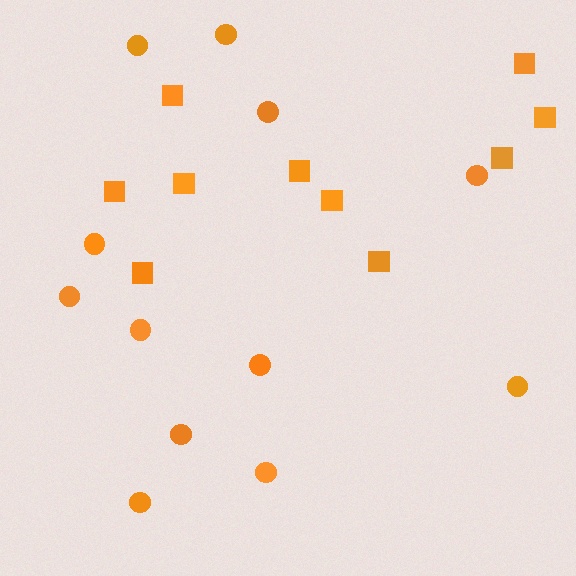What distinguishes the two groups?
There are 2 groups: one group of circles (12) and one group of squares (10).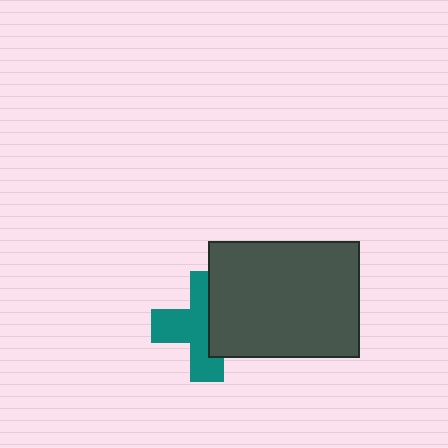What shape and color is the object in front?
The object in front is a dark gray rectangle.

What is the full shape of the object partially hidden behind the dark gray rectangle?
The partially hidden object is a teal cross.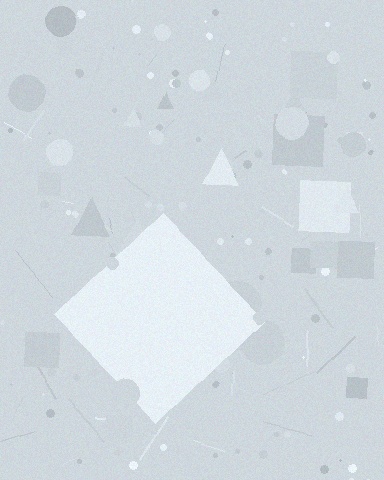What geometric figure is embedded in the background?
A diamond is embedded in the background.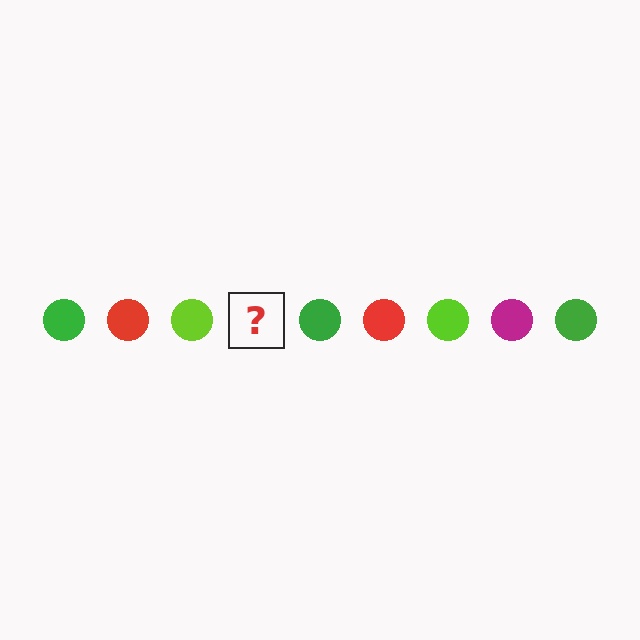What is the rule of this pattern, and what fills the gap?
The rule is that the pattern cycles through green, red, lime, magenta circles. The gap should be filled with a magenta circle.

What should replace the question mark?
The question mark should be replaced with a magenta circle.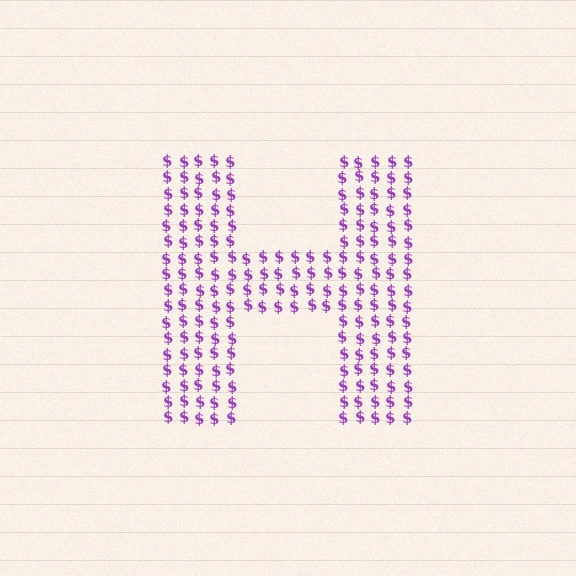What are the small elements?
The small elements are dollar signs.